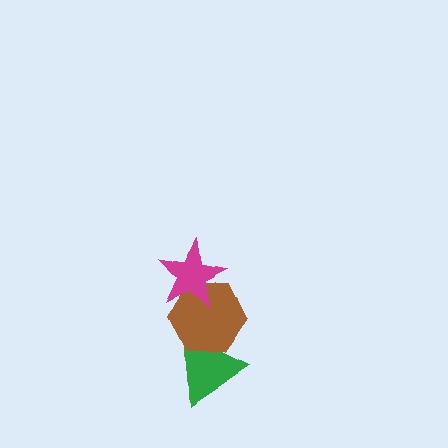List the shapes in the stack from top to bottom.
From top to bottom: the magenta star, the brown hexagon, the green triangle.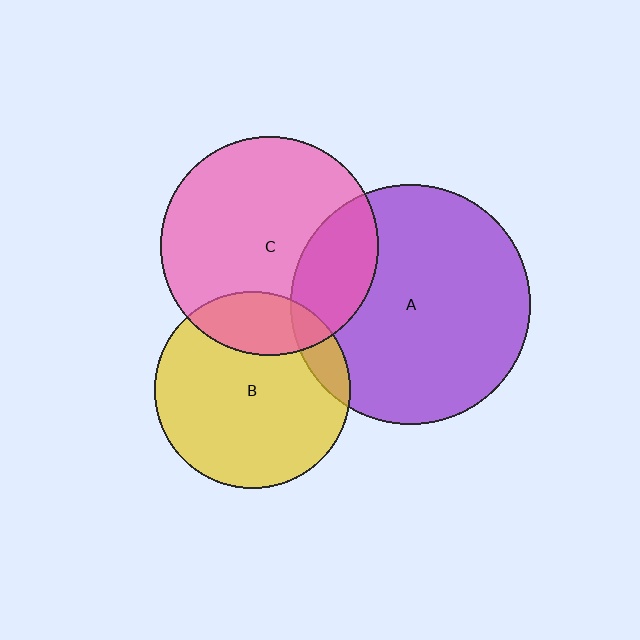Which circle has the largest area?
Circle A (purple).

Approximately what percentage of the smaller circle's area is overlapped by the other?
Approximately 20%.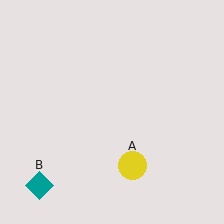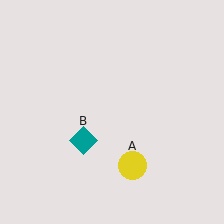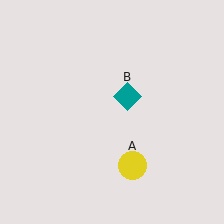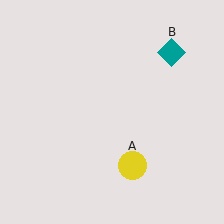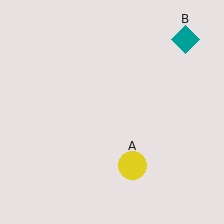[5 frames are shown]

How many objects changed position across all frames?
1 object changed position: teal diamond (object B).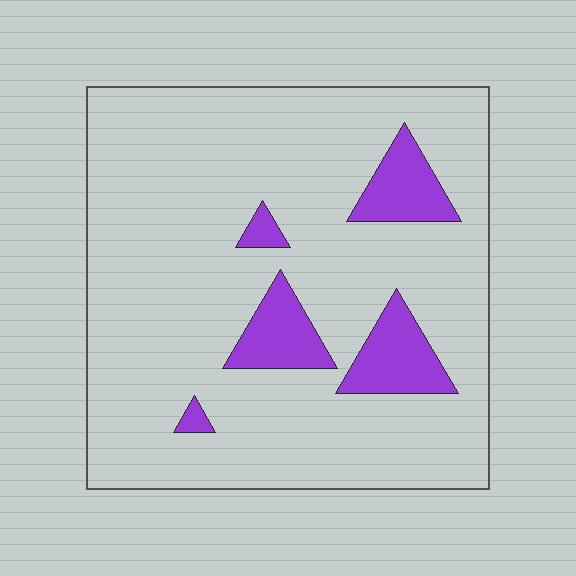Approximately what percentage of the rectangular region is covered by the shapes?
Approximately 15%.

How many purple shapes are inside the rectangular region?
5.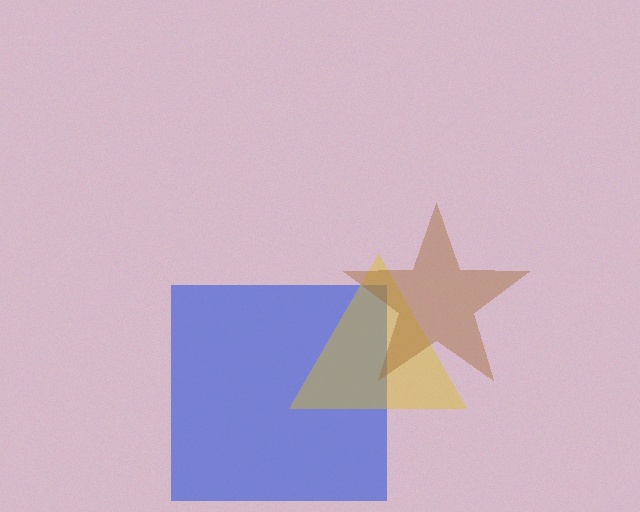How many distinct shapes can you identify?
There are 3 distinct shapes: a blue square, a yellow triangle, a brown star.